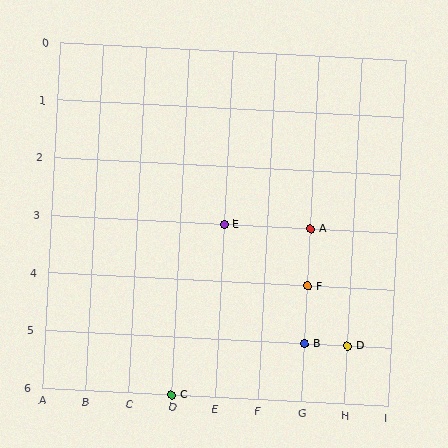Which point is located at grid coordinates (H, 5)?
Point D is at (H, 5).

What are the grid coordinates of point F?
Point F is at grid coordinates (G, 4).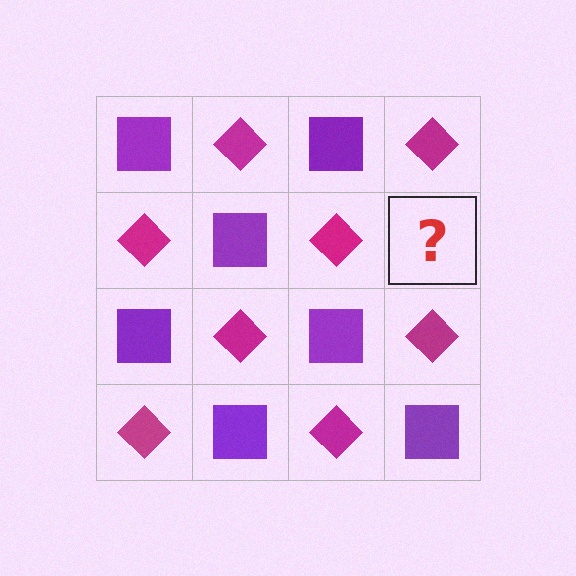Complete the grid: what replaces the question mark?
The question mark should be replaced with a purple square.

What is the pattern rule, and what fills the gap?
The rule is that it alternates purple square and magenta diamond in a checkerboard pattern. The gap should be filled with a purple square.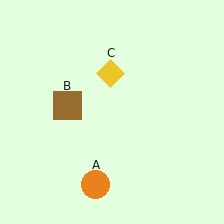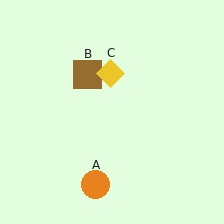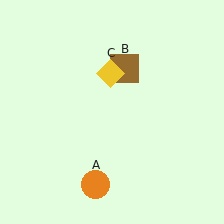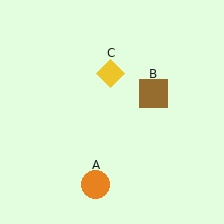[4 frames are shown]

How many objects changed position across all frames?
1 object changed position: brown square (object B).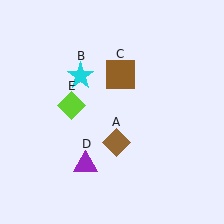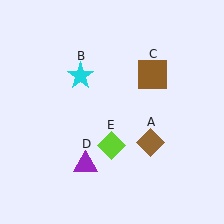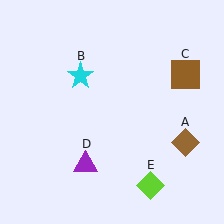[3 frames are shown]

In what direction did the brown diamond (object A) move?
The brown diamond (object A) moved right.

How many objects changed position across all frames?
3 objects changed position: brown diamond (object A), brown square (object C), lime diamond (object E).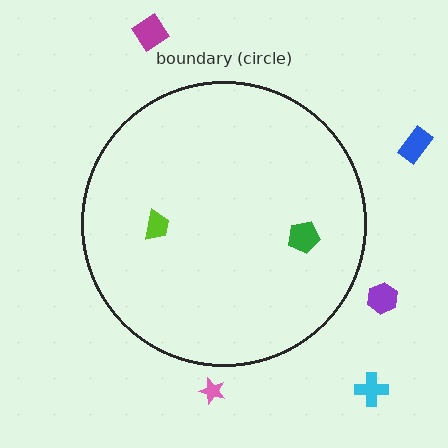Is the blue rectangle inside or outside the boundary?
Outside.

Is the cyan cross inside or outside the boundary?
Outside.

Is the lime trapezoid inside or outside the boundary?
Inside.